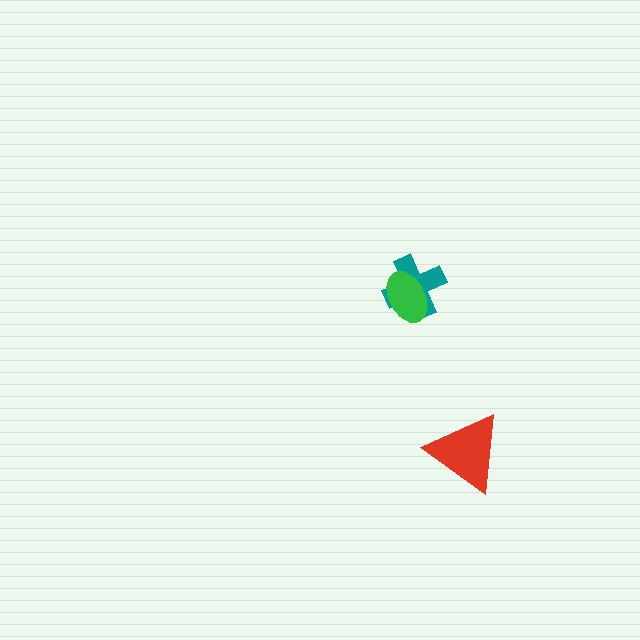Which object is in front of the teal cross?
The green ellipse is in front of the teal cross.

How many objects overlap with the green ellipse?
1 object overlaps with the green ellipse.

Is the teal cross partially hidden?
Yes, it is partially covered by another shape.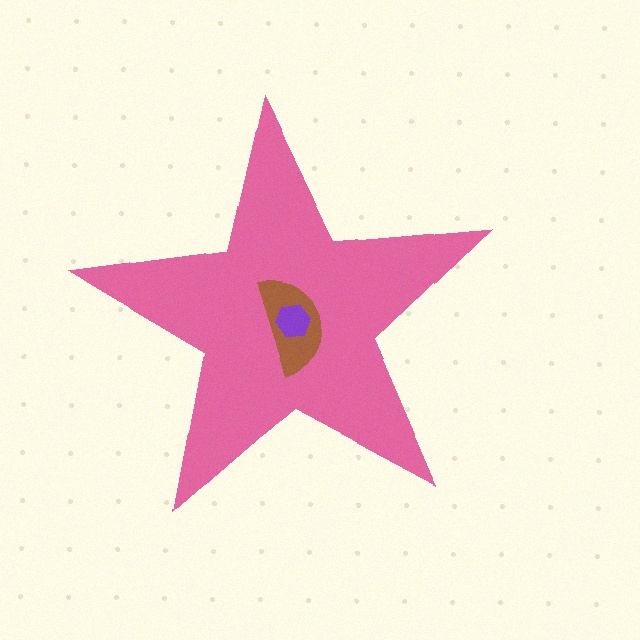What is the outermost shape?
The pink star.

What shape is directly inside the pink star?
The brown semicircle.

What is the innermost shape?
The purple hexagon.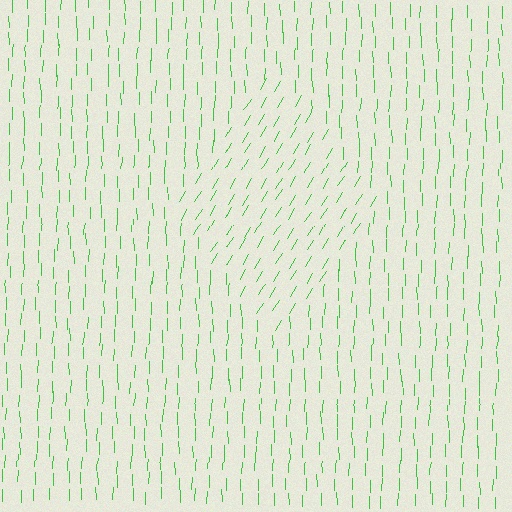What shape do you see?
I see a diamond.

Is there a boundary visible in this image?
Yes, there is a texture boundary formed by a change in line orientation.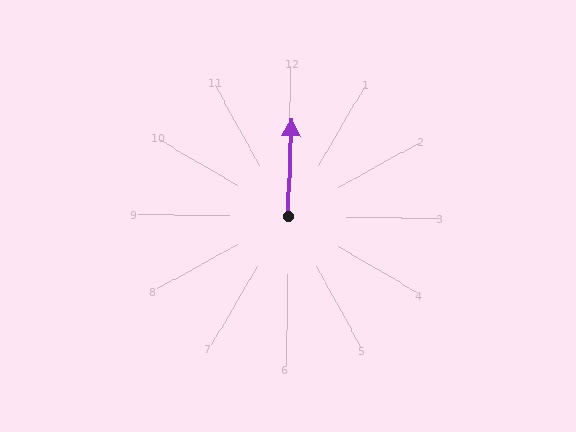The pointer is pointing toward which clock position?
Roughly 12 o'clock.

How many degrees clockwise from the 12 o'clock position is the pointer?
Approximately 2 degrees.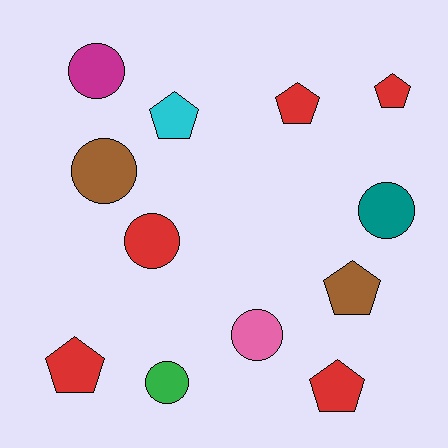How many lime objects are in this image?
There are no lime objects.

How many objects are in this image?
There are 12 objects.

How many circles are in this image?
There are 6 circles.